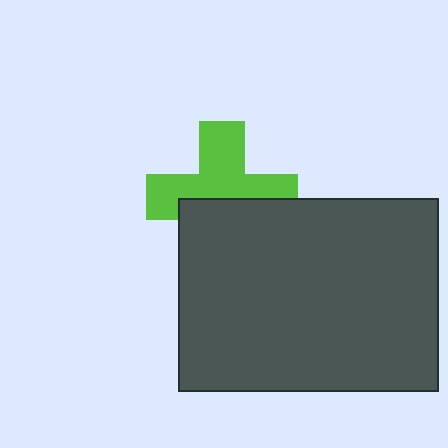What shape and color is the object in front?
The object in front is a dark gray rectangle.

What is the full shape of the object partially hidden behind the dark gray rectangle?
The partially hidden object is a lime cross.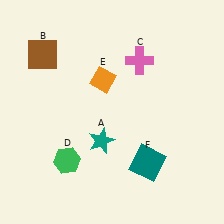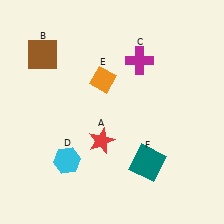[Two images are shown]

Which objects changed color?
A changed from teal to red. C changed from pink to magenta. D changed from green to cyan.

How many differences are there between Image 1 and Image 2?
There are 3 differences between the two images.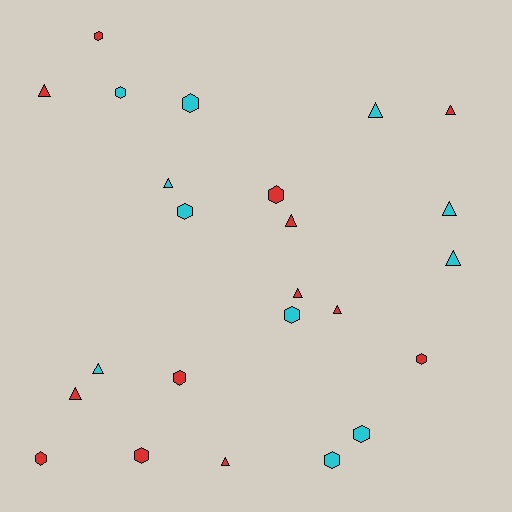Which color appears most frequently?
Red, with 13 objects.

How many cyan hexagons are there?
There are 6 cyan hexagons.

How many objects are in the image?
There are 24 objects.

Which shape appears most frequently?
Triangle, with 12 objects.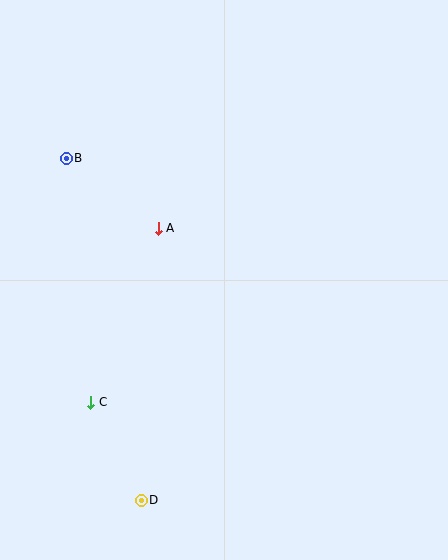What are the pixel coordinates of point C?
Point C is at (91, 402).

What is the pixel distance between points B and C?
The distance between B and C is 245 pixels.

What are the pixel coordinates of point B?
Point B is at (66, 158).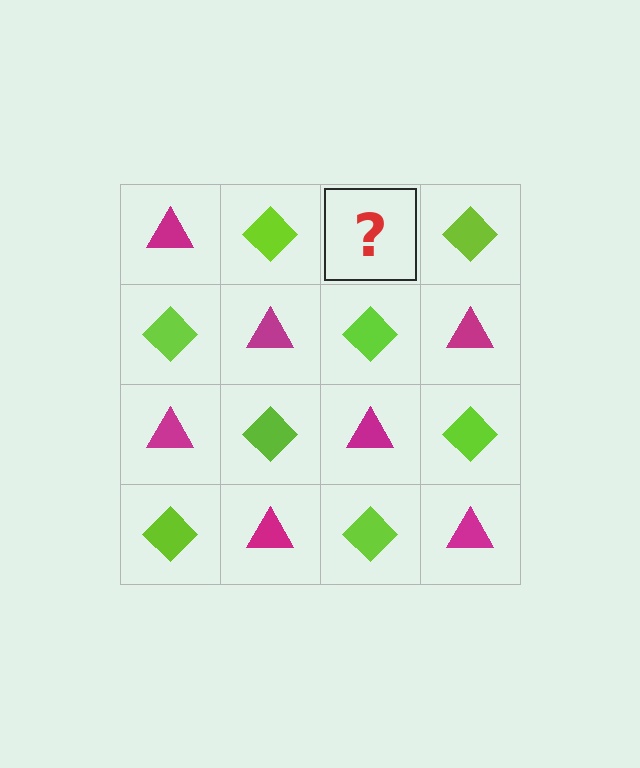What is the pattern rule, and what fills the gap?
The rule is that it alternates magenta triangle and lime diamond in a checkerboard pattern. The gap should be filled with a magenta triangle.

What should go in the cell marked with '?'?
The missing cell should contain a magenta triangle.